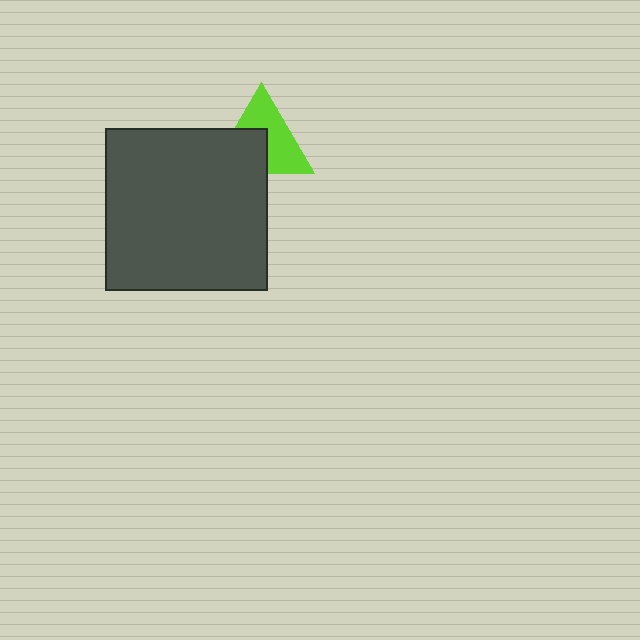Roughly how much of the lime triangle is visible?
About half of it is visible (roughly 57%).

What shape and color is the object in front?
The object in front is a dark gray square.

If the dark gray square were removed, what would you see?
You would see the complete lime triangle.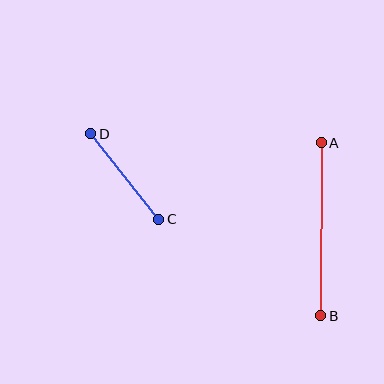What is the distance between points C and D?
The distance is approximately 109 pixels.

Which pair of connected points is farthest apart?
Points A and B are farthest apart.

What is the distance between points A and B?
The distance is approximately 173 pixels.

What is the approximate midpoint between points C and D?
The midpoint is at approximately (125, 176) pixels.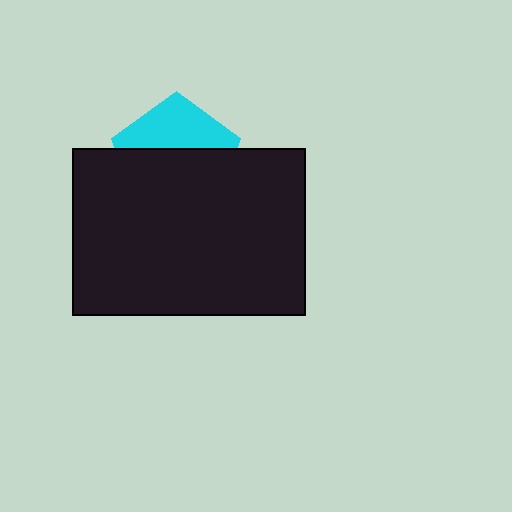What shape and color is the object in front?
The object in front is a black rectangle.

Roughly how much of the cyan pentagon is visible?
A small part of it is visible (roughly 38%).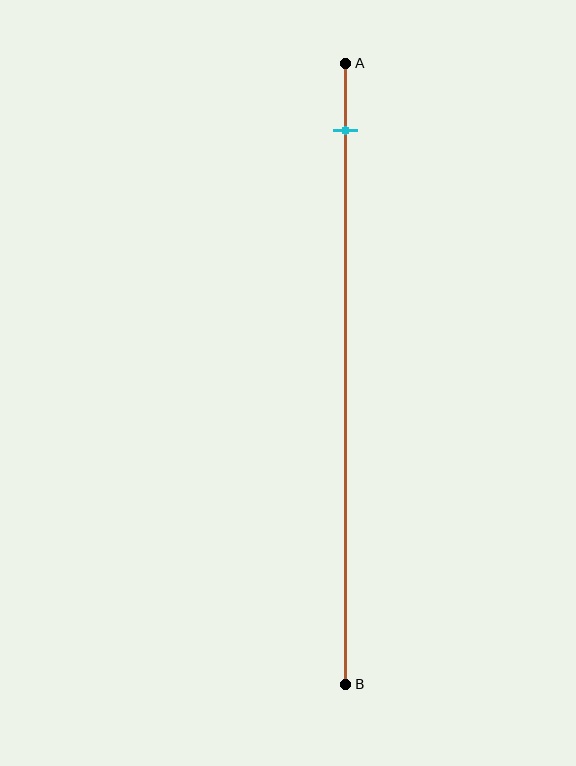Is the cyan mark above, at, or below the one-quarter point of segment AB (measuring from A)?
The cyan mark is above the one-quarter point of segment AB.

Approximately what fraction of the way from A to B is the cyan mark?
The cyan mark is approximately 10% of the way from A to B.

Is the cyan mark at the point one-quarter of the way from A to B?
No, the mark is at about 10% from A, not at the 25% one-quarter point.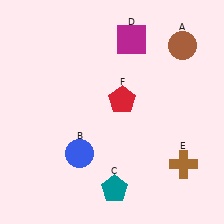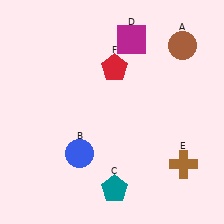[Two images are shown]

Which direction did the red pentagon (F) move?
The red pentagon (F) moved up.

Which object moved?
The red pentagon (F) moved up.